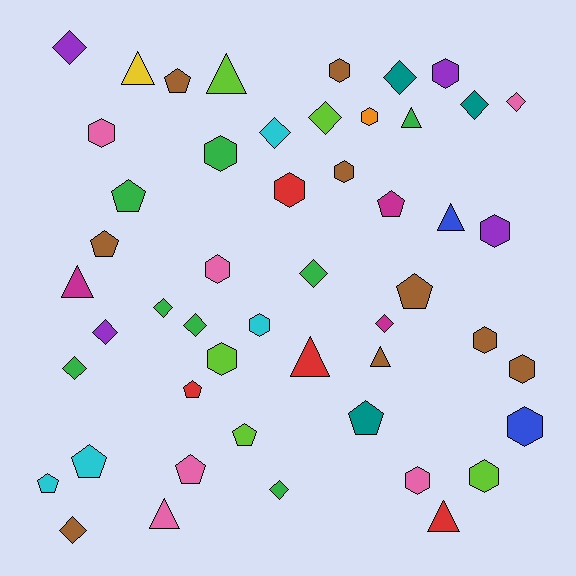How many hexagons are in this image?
There are 16 hexagons.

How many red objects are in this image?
There are 4 red objects.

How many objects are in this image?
There are 50 objects.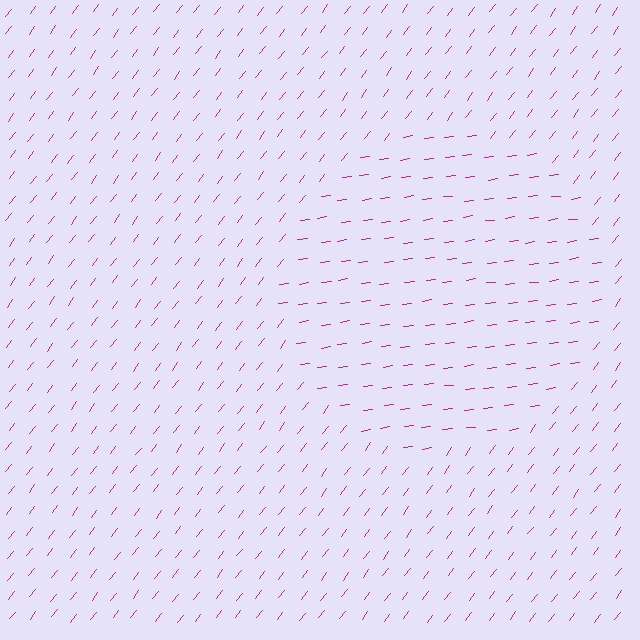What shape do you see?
I see a circle.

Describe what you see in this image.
The image is filled with small magenta line segments. A circle region in the image has lines oriented differently from the surrounding lines, creating a visible texture boundary.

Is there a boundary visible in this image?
Yes, there is a texture boundary formed by a change in line orientation.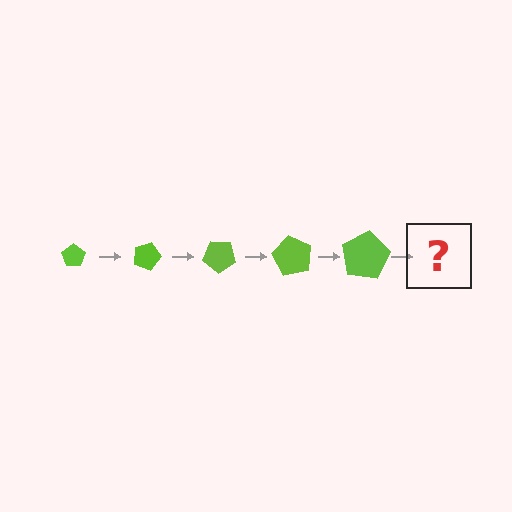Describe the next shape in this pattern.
It should be a pentagon, larger than the previous one and rotated 100 degrees from the start.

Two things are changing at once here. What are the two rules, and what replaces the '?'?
The two rules are that the pentagon grows larger each step and it rotates 20 degrees each step. The '?' should be a pentagon, larger than the previous one and rotated 100 degrees from the start.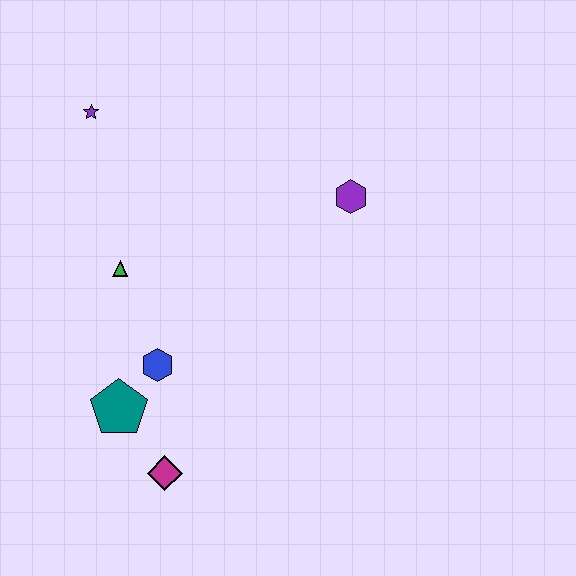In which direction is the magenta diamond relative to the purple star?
The magenta diamond is below the purple star.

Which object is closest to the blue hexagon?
The teal pentagon is closest to the blue hexagon.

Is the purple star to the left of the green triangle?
Yes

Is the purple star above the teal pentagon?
Yes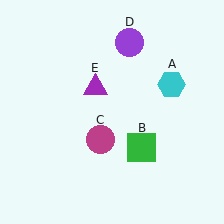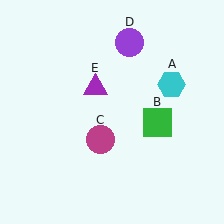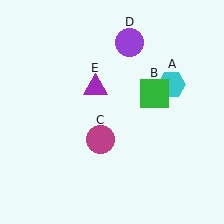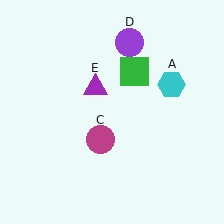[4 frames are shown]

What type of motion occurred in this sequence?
The green square (object B) rotated counterclockwise around the center of the scene.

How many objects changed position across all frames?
1 object changed position: green square (object B).